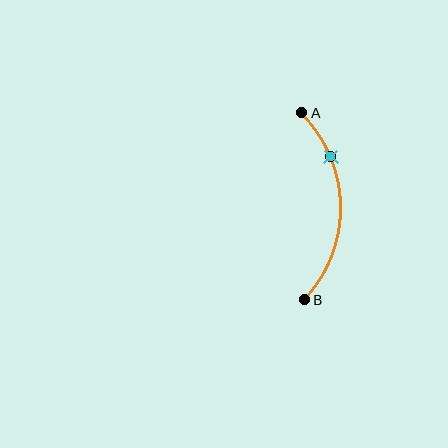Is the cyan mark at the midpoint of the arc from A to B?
No. The cyan mark lies on the arc but is closer to endpoint A. The arc midpoint would be at the point on the curve equidistant along the arc from both A and B.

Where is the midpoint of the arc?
The arc midpoint is the point on the curve farthest from the straight line joining A and B. It sits to the right of that line.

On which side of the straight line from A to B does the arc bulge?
The arc bulges to the right of the straight line connecting A and B.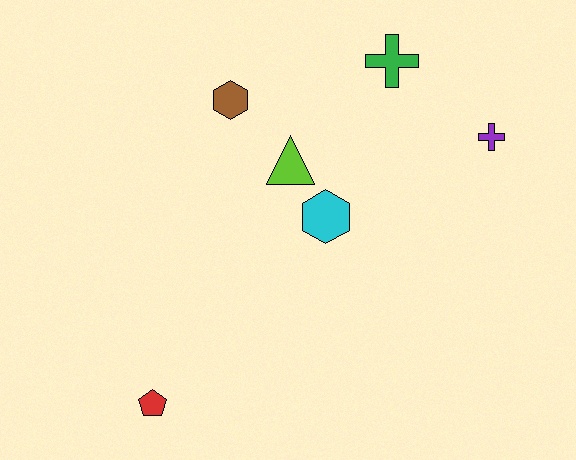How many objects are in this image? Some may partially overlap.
There are 6 objects.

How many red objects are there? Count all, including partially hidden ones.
There is 1 red object.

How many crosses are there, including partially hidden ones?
There are 2 crosses.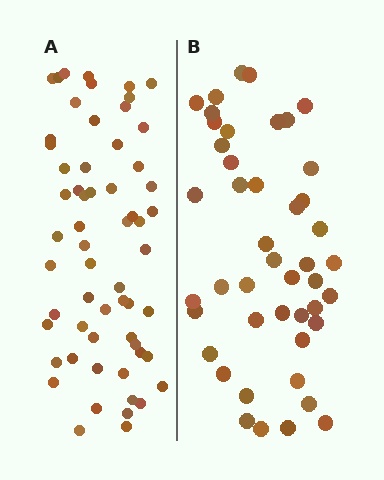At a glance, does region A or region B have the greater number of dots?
Region A (the left region) has more dots.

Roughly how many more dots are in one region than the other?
Region A has approximately 15 more dots than region B.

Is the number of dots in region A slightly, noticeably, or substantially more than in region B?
Region A has noticeably more, but not dramatically so. The ratio is roughly 1.3 to 1.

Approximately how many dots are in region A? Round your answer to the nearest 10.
About 60 dots.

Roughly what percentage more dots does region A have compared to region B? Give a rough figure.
About 35% more.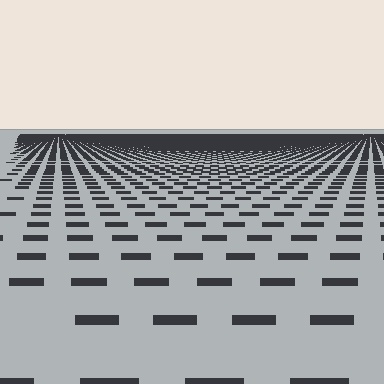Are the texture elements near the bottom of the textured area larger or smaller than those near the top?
Larger. Near the bottom, elements are closer to the viewer and appear at a bigger on-screen size.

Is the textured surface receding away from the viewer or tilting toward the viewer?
The surface is receding away from the viewer. Texture elements get smaller and denser toward the top.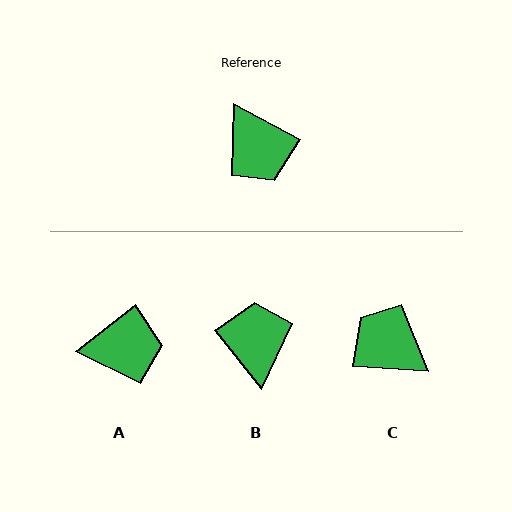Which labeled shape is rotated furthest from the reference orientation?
B, about 157 degrees away.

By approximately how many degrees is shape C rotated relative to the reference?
Approximately 156 degrees clockwise.